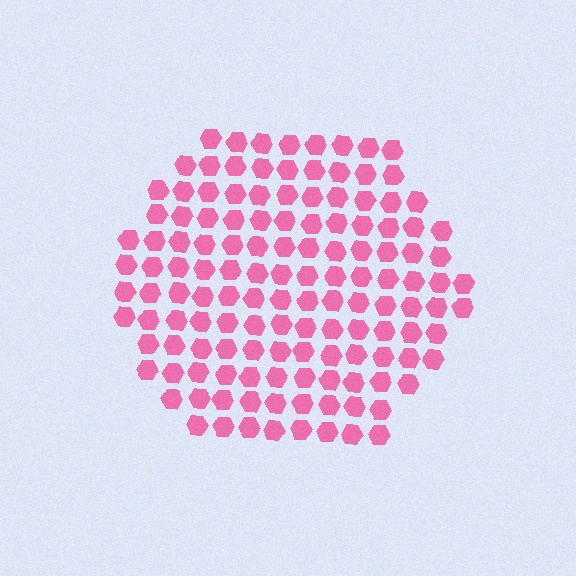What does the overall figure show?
The overall figure shows a hexagon.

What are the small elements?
The small elements are hexagons.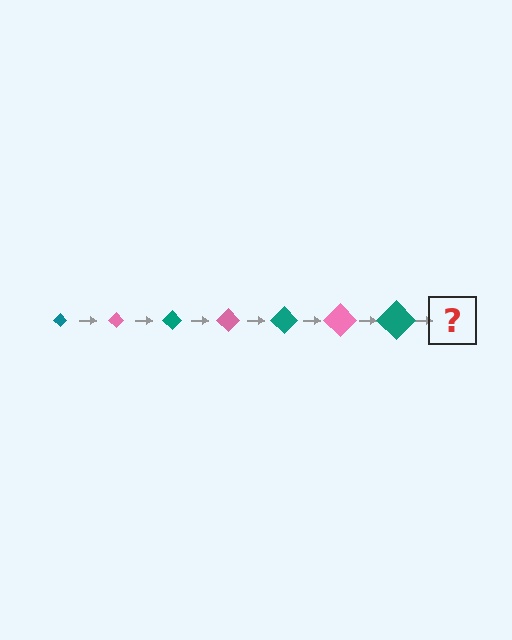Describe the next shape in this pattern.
It should be a pink diamond, larger than the previous one.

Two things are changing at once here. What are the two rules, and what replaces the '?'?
The two rules are that the diamond grows larger each step and the color cycles through teal and pink. The '?' should be a pink diamond, larger than the previous one.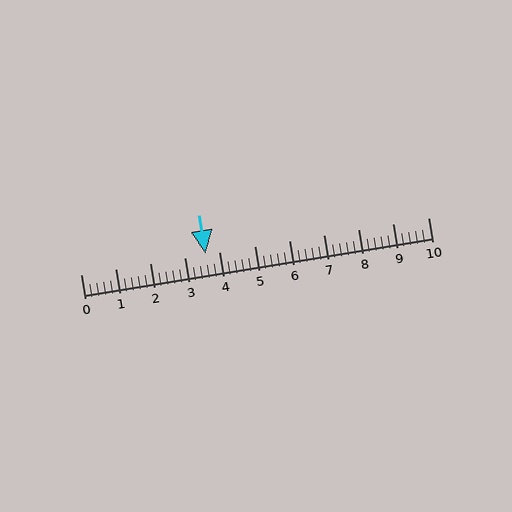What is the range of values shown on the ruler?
The ruler shows values from 0 to 10.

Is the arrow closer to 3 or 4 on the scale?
The arrow is closer to 4.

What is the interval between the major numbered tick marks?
The major tick marks are spaced 1 units apart.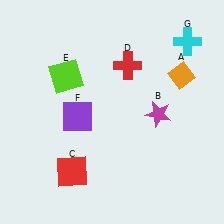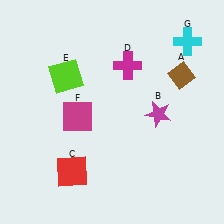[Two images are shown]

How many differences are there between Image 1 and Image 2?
There are 3 differences between the two images.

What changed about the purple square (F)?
In Image 1, F is purple. In Image 2, it changed to magenta.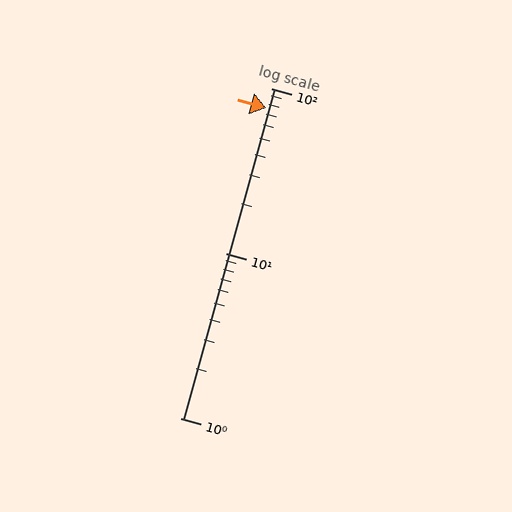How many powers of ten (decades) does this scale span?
The scale spans 2 decades, from 1 to 100.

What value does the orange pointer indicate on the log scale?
The pointer indicates approximately 76.